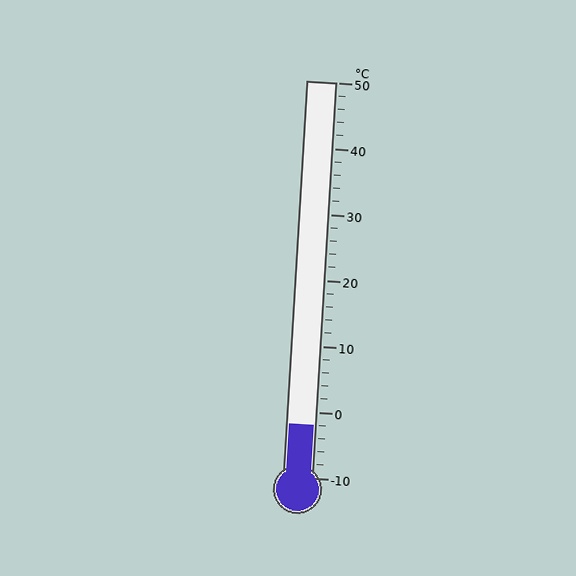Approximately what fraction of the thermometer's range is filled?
The thermometer is filled to approximately 15% of its range.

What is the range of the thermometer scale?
The thermometer scale ranges from -10°C to 50°C.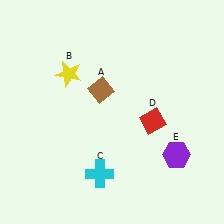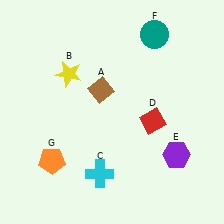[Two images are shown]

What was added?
A teal circle (F), an orange pentagon (G) were added in Image 2.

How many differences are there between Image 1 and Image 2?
There are 2 differences between the two images.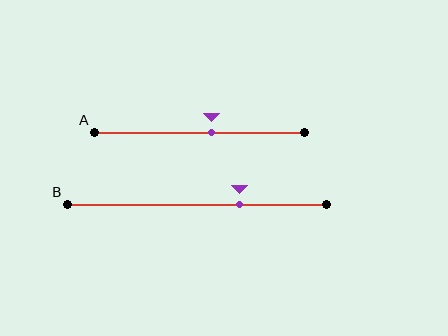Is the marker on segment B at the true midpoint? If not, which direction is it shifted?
No, the marker on segment B is shifted to the right by about 16% of the segment length.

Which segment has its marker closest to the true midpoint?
Segment A has its marker closest to the true midpoint.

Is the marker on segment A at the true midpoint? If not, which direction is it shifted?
No, the marker on segment A is shifted to the right by about 6% of the segment length.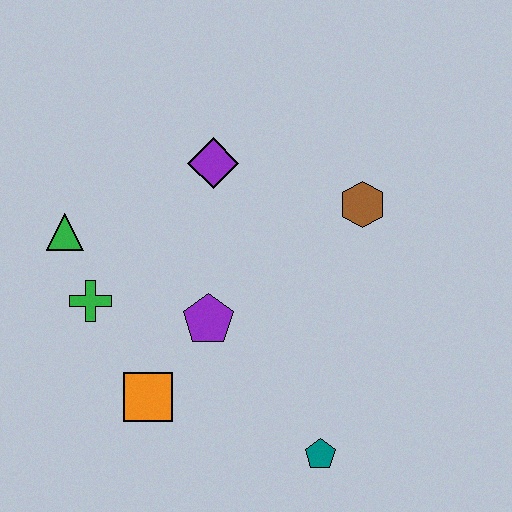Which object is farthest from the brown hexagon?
The green triangle is farthest from the brown hexagon.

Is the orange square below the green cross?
Yes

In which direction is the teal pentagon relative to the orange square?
The teal pentagon is to the right of the orange square.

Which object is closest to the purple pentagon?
The orange square is closest to the purple pentagon.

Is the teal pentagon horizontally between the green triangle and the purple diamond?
No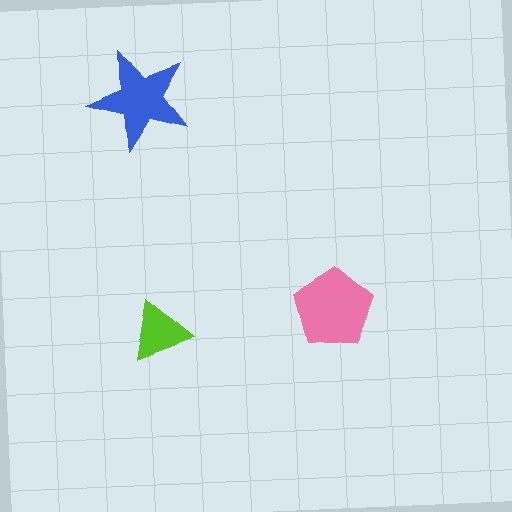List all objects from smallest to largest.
The lime triangle, the blue star, the pink pentagon.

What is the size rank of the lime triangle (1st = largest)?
3rd.